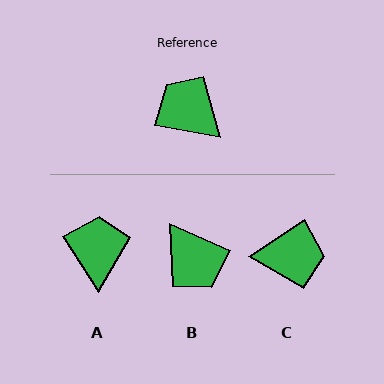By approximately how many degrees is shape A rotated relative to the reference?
Approximately 46 degrees clockwise.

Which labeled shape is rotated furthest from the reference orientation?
B, about 167 degrees away.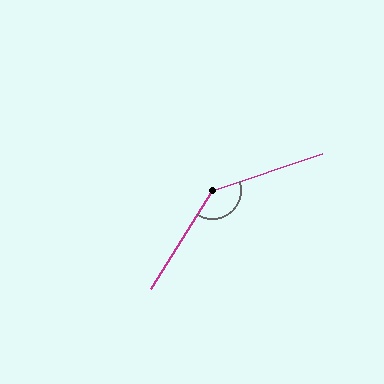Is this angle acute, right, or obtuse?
It is obtuse.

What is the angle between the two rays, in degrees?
Approximately 140 degrees.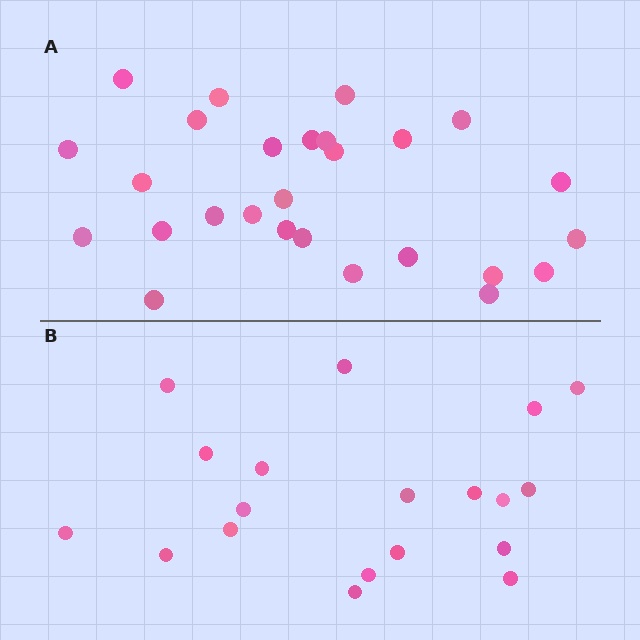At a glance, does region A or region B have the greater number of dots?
Region A (the top region) has more dots.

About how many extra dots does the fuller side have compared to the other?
Region A has roughly 8 or so more dots than region B.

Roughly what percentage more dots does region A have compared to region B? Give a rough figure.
About 40% more.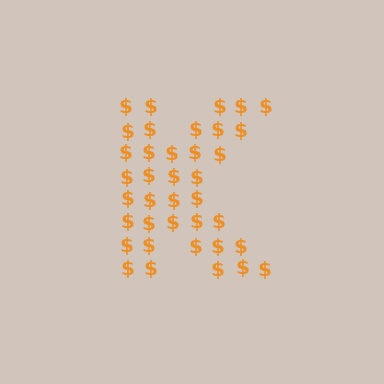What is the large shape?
The large shape is the letter K.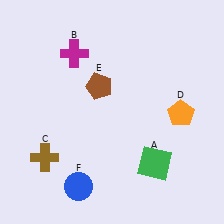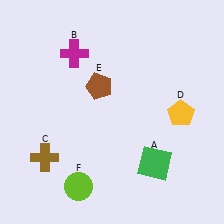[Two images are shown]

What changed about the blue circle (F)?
In Image 1, F is blue. In Image 2, it changed to lime.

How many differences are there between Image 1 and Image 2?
There are 2 differences between the two images.